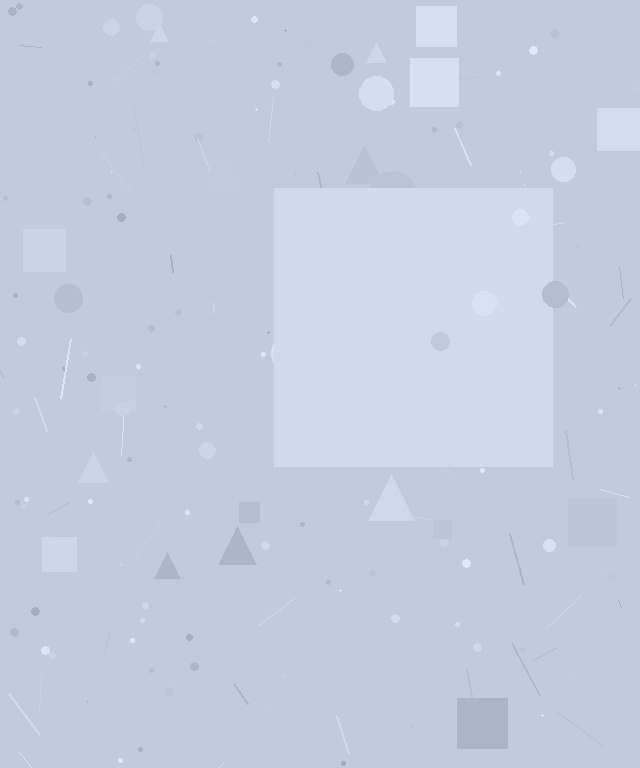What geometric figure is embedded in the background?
A square is embedded in the background.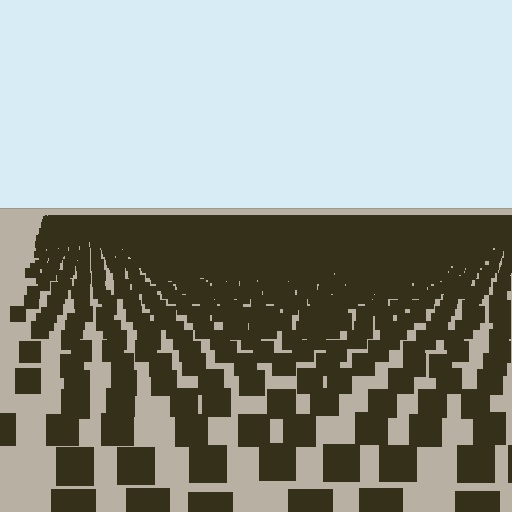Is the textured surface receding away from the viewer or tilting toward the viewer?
The surface is receding away from the viewer. Texture elements get smaller and denser toward the top.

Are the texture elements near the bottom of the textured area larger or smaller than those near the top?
Larger. Near the bottom, elements are closer to the viewer and appear at a bigger on-screen size.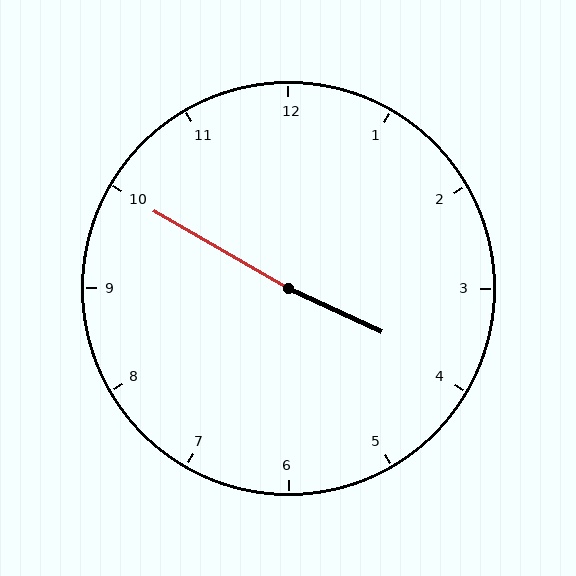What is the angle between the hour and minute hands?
Approximately 175 degrees.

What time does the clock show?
3:50.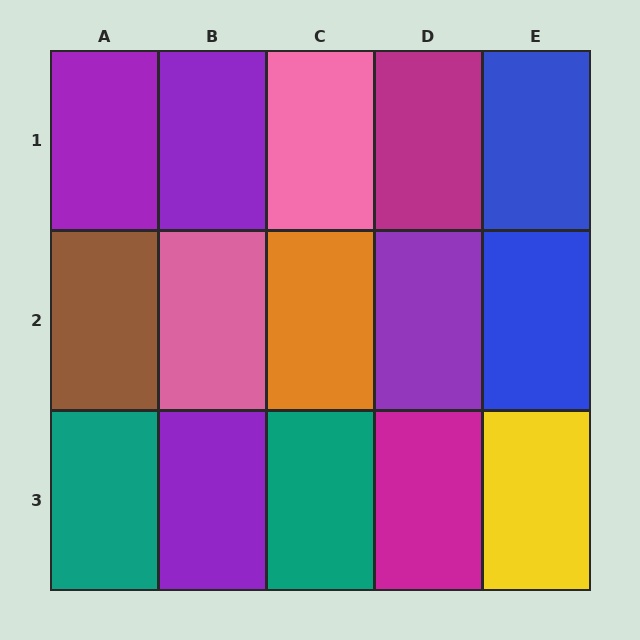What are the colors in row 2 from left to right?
Brown, pink, orange, purple, blue.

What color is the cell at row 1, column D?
Magenta.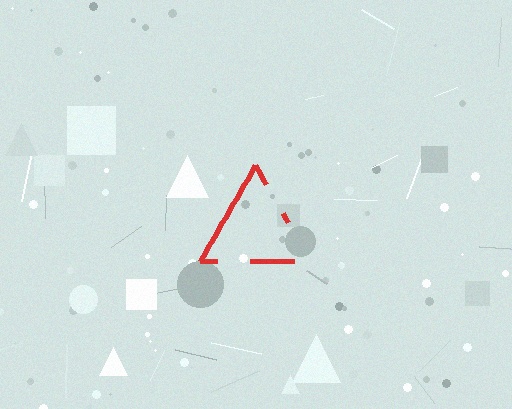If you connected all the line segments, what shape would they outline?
They would outline a triangle.